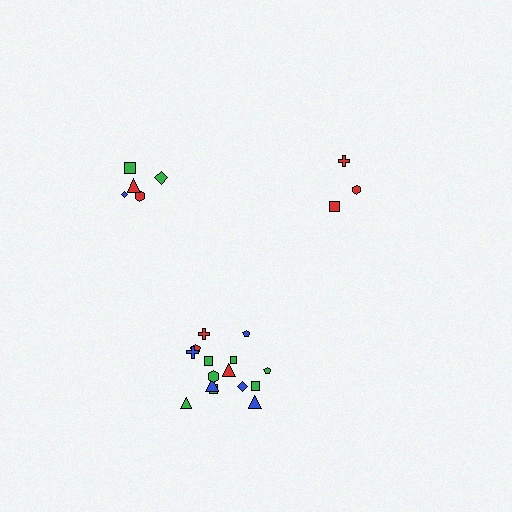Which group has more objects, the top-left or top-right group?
The top-left group.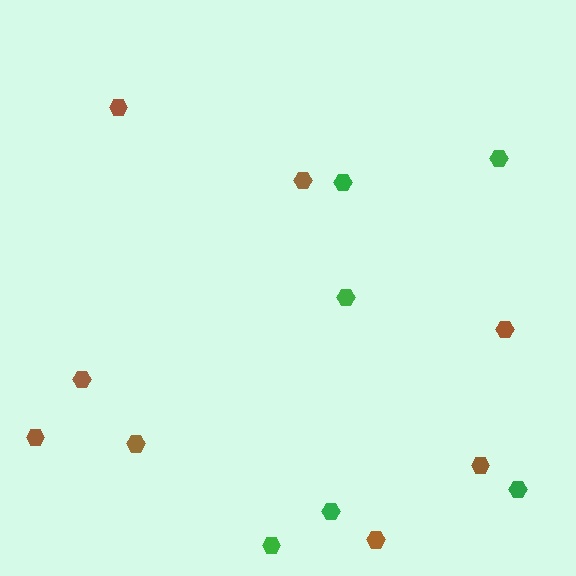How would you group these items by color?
There are 2 groups: one group of green hexagons (6) and one group of brown hexagons (8).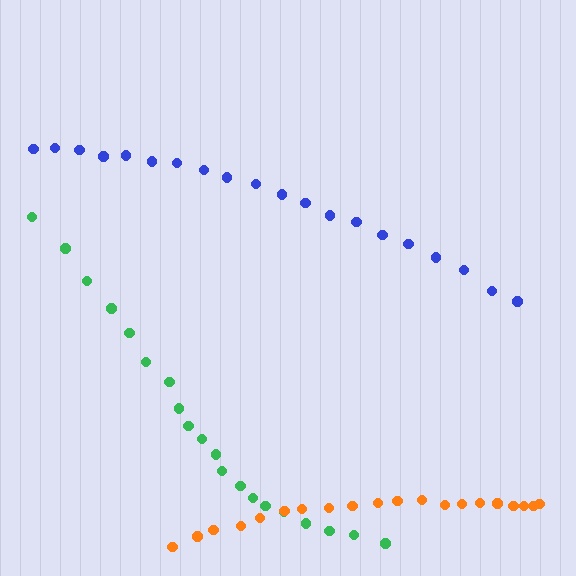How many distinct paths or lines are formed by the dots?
There are 3 distinct paths.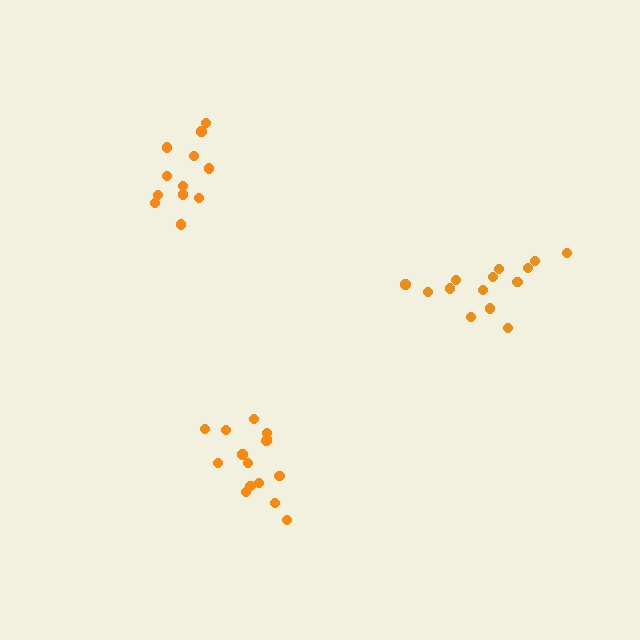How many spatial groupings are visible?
There are 3 spatial groupings.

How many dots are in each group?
Group 1: 14 dots, Group 2: 15 dots, Group 3: 12 dots (41 total).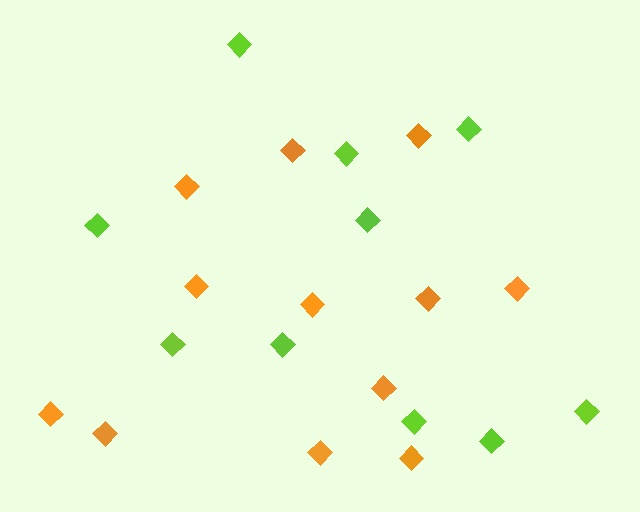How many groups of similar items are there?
There are 2 groups: one group of lime diamonds (10) and one group of orange diamonds (12).